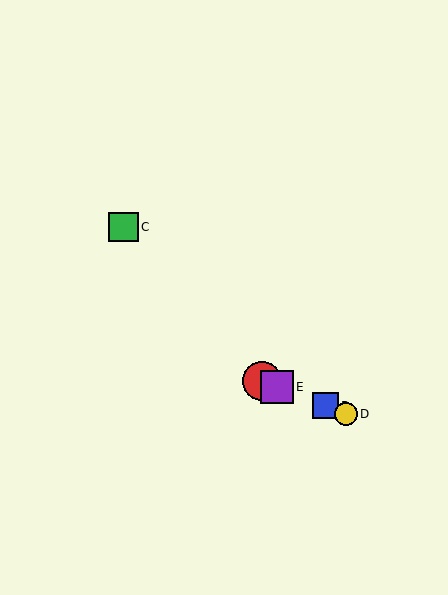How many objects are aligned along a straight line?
4 objects (A, B, D, E) are aligned along a straight line.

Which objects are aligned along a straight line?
Objects A, B, D, E are aligned along a straight line.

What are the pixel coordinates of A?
Object A is at (262, 381).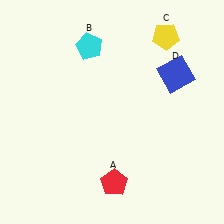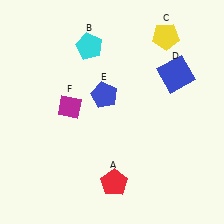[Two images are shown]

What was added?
A blue pentagon (E), a magenta diamond (F) were added in Image 2.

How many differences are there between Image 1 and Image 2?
There are 2 differences between the two images.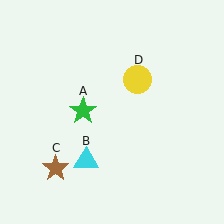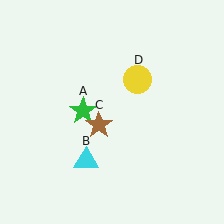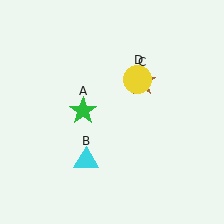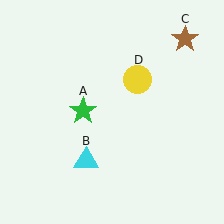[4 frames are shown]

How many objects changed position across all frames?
1 object changed position: brown star (object C).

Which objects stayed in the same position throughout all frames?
Green star (object A) and cyan triangle (object B) and yellow circle (object D) remained stationary.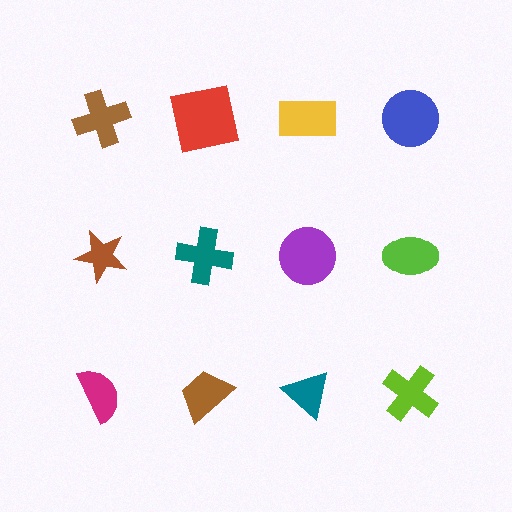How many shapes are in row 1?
4 shapes.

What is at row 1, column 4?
A blue circle.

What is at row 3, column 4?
A lime cross.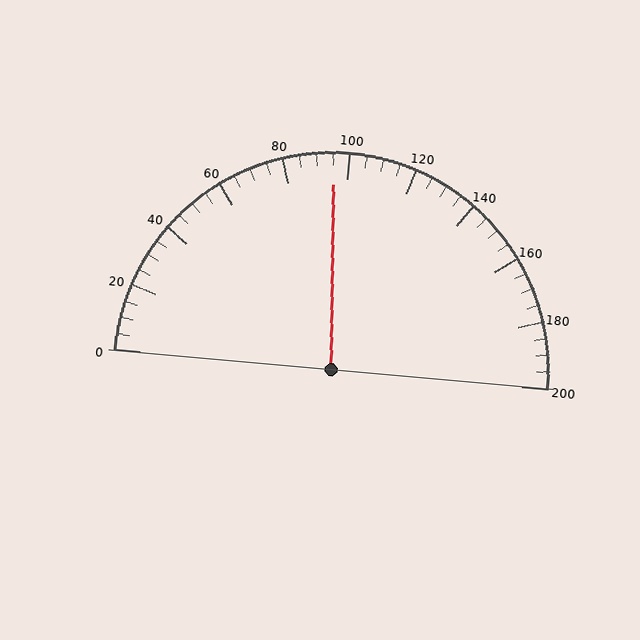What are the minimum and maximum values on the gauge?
The gauge ranges from 0 to 200.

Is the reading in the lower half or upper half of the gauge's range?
The reading is in the lower half of the range (0 to 200).